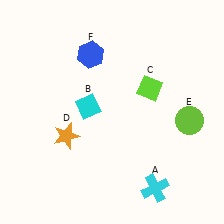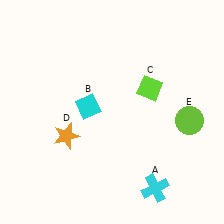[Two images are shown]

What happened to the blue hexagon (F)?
The blue hexagon (F) was removed in Image 2. It was in the top-left area of Image 1.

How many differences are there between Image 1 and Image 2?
There is 1 difference between the two images.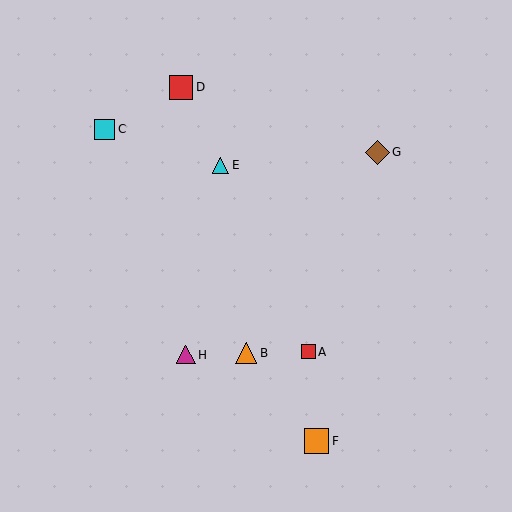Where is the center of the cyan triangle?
The center of the cyan triangle is at (221, 165).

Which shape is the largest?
The orange square (labeled F) is the largest.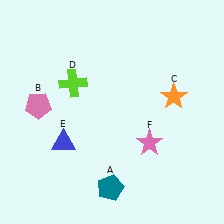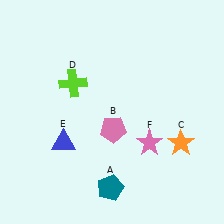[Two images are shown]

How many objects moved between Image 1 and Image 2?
2 objects moved between the two images.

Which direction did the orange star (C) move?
The orange star (C) moved down.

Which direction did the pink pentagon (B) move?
The pink pentagon (B) moved right.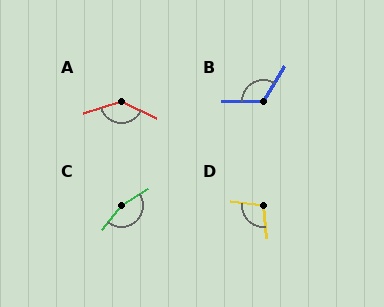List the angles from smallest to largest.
D (101°), B (122°), A (136°), C (160°).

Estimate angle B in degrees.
Approximately 122 degrees.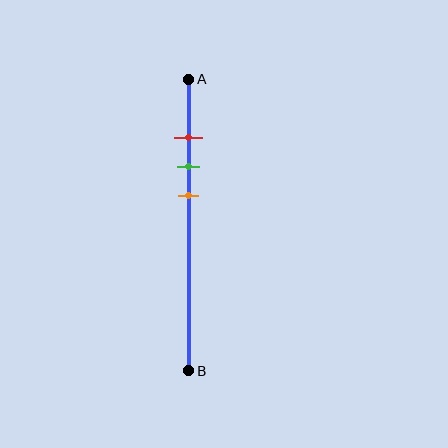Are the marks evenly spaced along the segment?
Yes, the marks are approximately evenly spaced.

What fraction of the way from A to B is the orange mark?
The orange mark is approximately 40% (0.4) of the way from A to B.